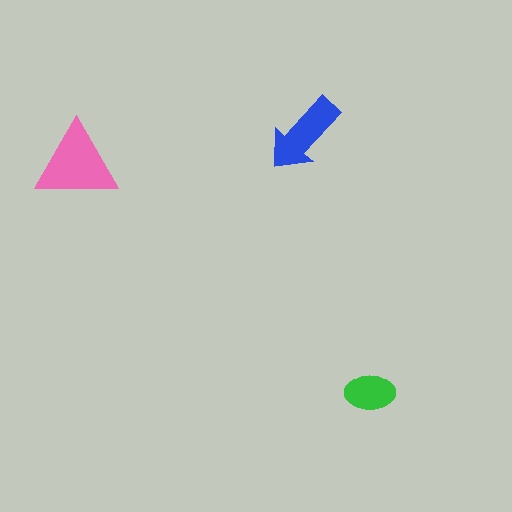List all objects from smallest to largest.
The green ellipse, the blue arrow, the pink triangle.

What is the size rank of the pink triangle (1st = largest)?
1st.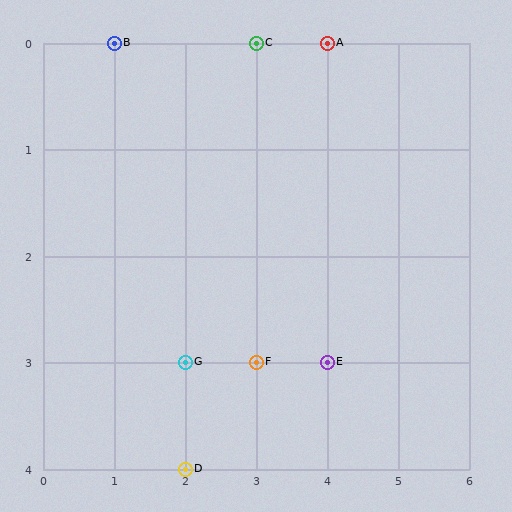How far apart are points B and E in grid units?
Points B and E are 3 columns and 3 rows apart (about 4.2 grid units diagonally).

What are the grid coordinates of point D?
Point D is at grid coordinates (2, 4).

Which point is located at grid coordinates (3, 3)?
Point F is at (3, 3).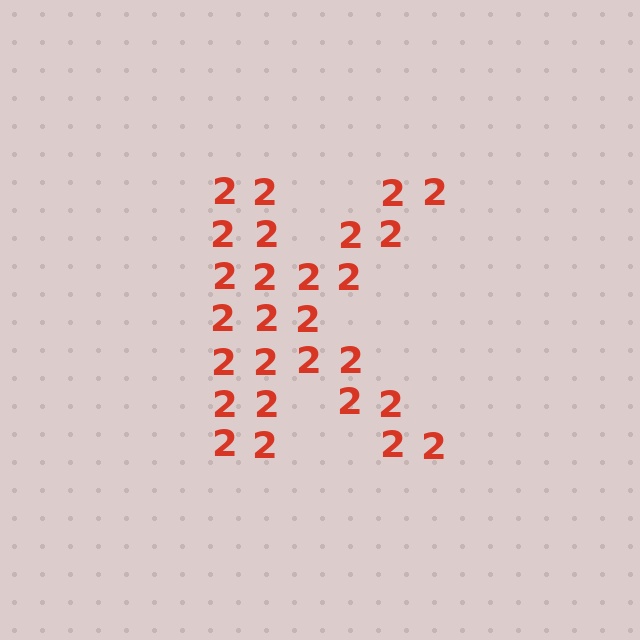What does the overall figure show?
The overall figure shows the letter K.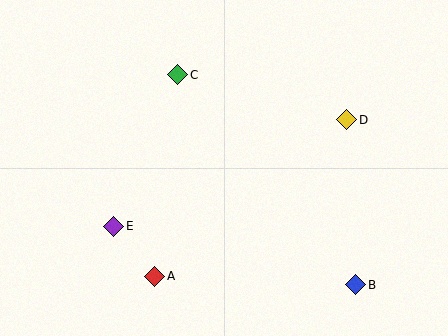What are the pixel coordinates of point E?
Point E is at (114, 226).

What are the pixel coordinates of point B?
Point B is at (356, 285).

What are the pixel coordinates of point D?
Point D is at (347, 120).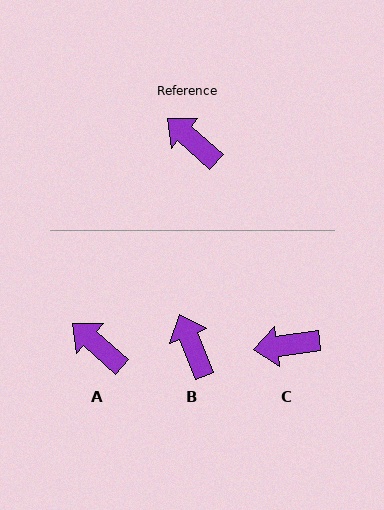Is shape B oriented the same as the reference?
No, it is off by about 26 degrees.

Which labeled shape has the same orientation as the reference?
A.